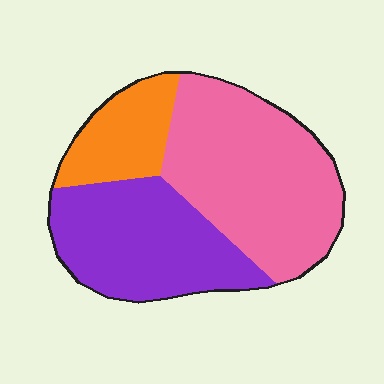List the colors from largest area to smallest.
From largest to smallest: pink, purple, orange.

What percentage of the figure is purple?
Purple takes up between a third and a half of the figure.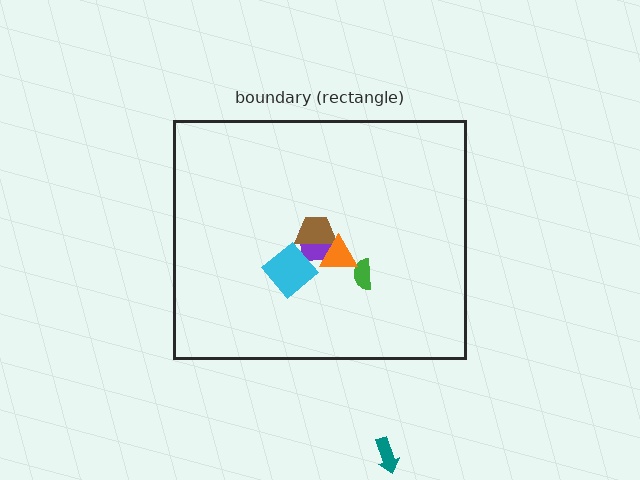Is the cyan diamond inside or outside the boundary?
Inside.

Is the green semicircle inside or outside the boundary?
Inside.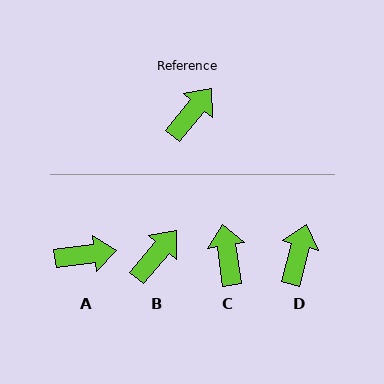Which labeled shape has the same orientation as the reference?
B.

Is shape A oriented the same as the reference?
No, it is off by about 43 degrees.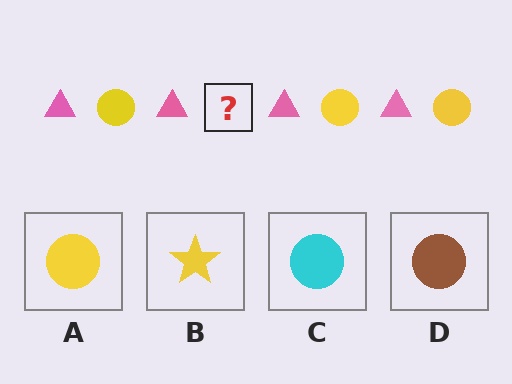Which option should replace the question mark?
Option A.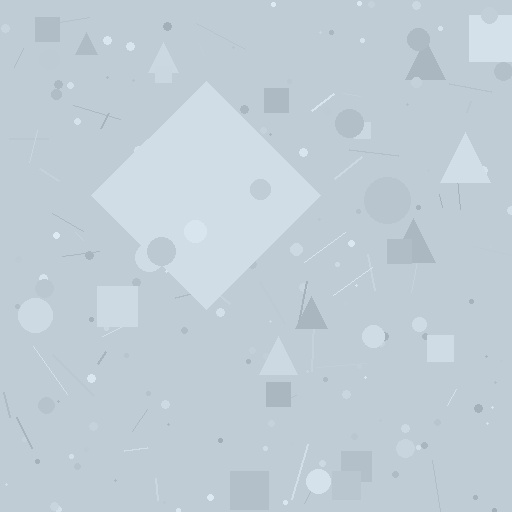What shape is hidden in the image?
A diamond is hidden in the image.